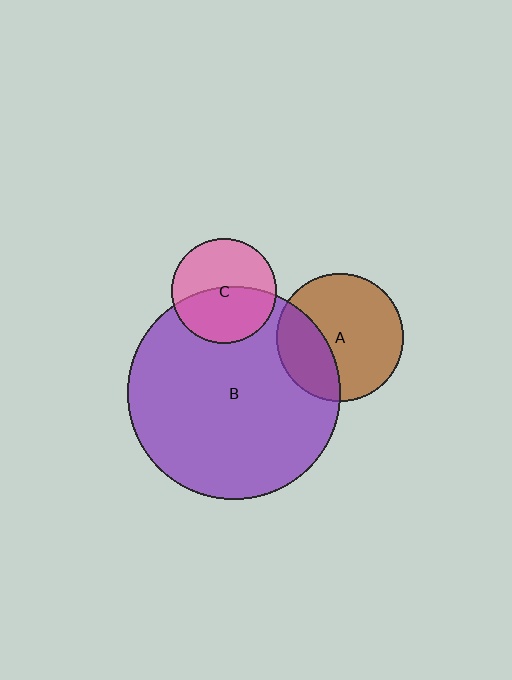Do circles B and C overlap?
Yes.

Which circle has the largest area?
Circle B (purple).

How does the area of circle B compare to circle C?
Approximately 4.2 times.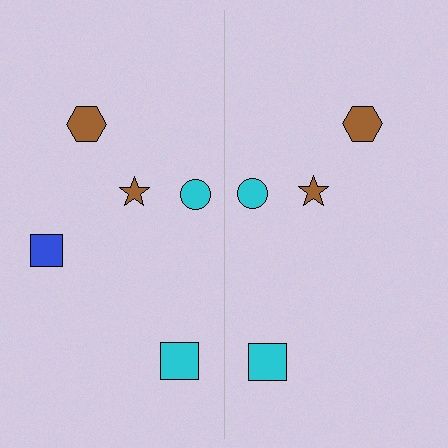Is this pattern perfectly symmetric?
No, the pattern is not perfectly symmetric. A blue square is missing from the right side.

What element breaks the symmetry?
A blue square is missing from the right side.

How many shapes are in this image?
There are 9 shapes in this image.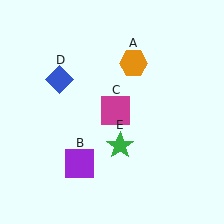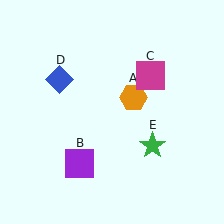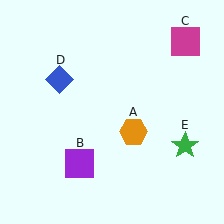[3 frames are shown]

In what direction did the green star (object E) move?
The green star (object E) moved right.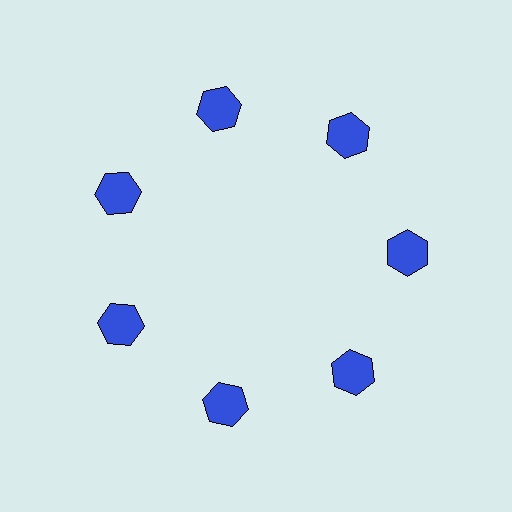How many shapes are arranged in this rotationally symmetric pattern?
There are 7 shapes, arranged in 7 groups of 1.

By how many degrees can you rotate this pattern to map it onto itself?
The pattern maps onto itself every 51 degrees of rotation.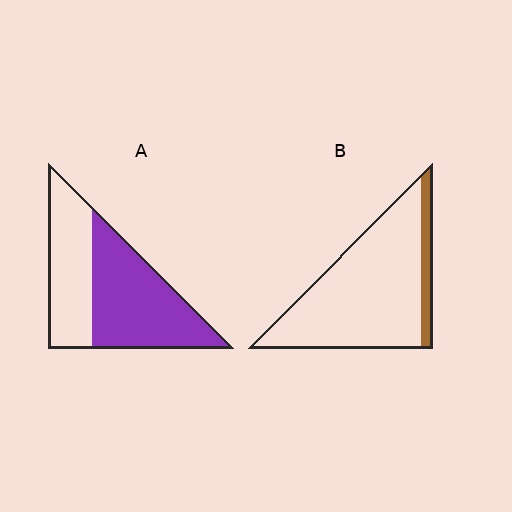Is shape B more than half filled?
No.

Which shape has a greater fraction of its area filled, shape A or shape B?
Shape A.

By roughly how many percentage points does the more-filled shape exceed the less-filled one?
By roughly 45 percentage points (A over B).